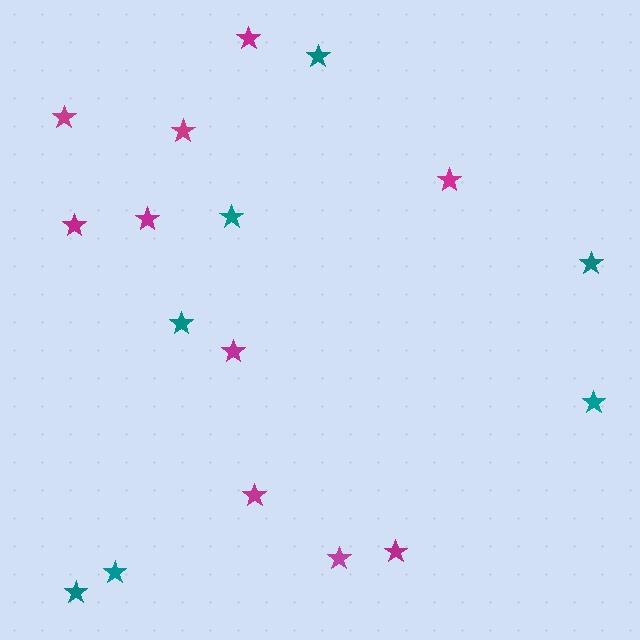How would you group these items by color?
There are 2 groups: one group of magenta stars (10) and one group of teal stars (7).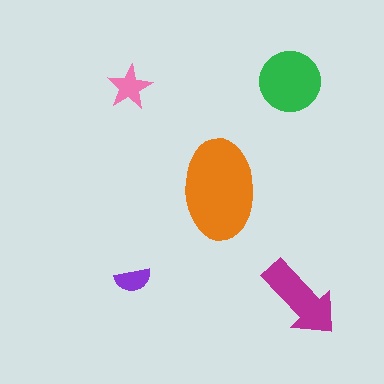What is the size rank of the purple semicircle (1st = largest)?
5th.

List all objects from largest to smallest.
The orange ellipse, the green circle, the magenta arrow, the pink star, the purple semicircle.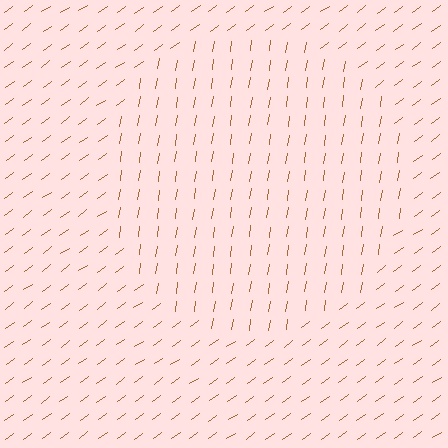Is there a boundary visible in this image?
Yes, there is a texture boundary formed by a change in line orientation.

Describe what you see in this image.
The image is filled with small brown line segments. A circle region in the image has lines oriented differently from the surrounding lines, creating a visible texture boundary.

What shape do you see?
I see a circle.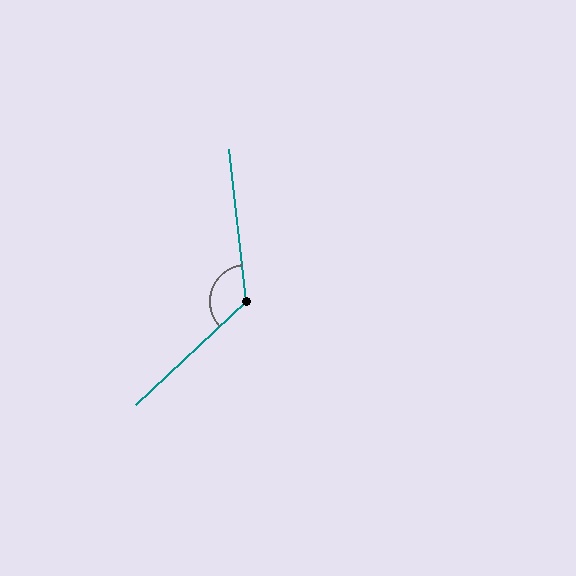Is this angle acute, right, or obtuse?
It is obtuse.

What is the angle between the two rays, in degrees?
Approximately 126 degrees.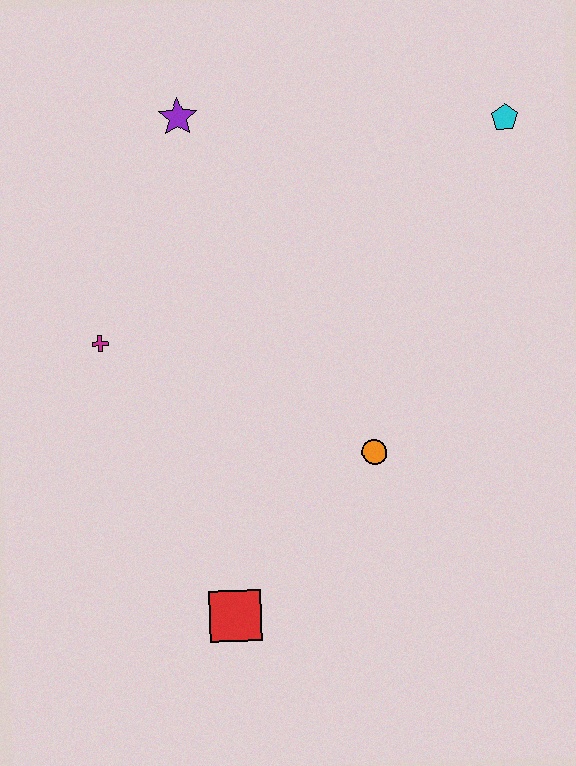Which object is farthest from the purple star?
The red square is farthest from the purple star.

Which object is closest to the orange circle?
The red square is closest to the orange circle.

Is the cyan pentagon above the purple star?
No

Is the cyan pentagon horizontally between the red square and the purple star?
No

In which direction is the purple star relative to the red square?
The purple star is above the red square.